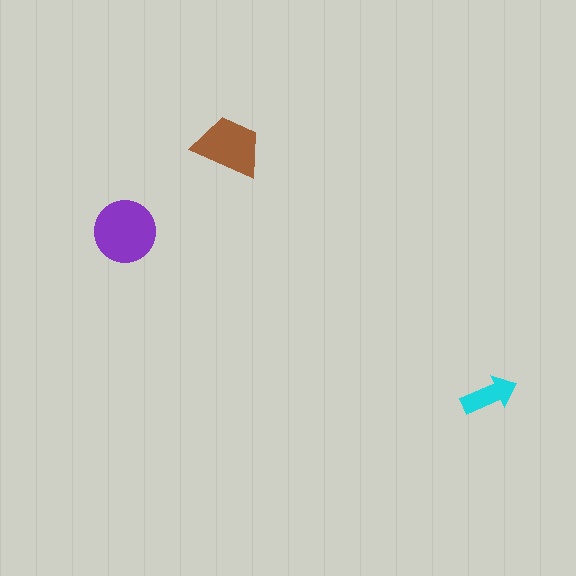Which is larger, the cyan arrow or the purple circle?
The purple circle.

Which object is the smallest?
The cyan arrow.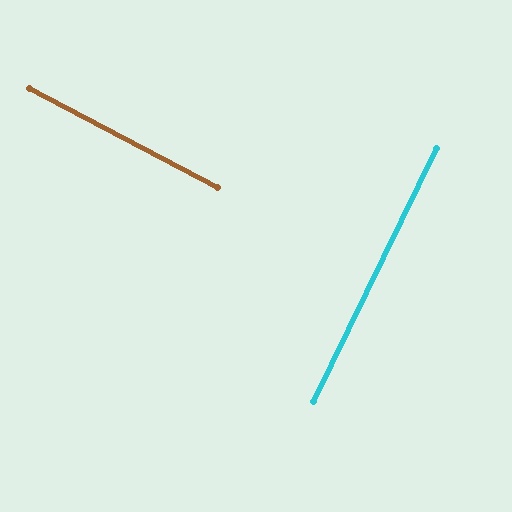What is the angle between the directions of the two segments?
Approximately 88 degrees.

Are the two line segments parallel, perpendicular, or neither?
Perpendicular — they meet at approximately 88°.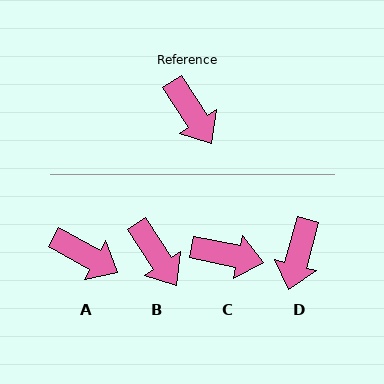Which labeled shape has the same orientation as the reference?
B.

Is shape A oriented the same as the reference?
No, it is off by about 28 degrees.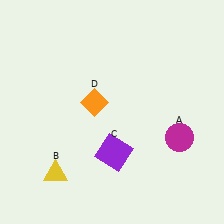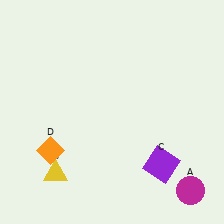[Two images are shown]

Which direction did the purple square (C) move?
The purple square (C) moved right.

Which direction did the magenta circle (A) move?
The magenta circle (A) moved down.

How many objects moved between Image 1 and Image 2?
3 objects moved between the two images.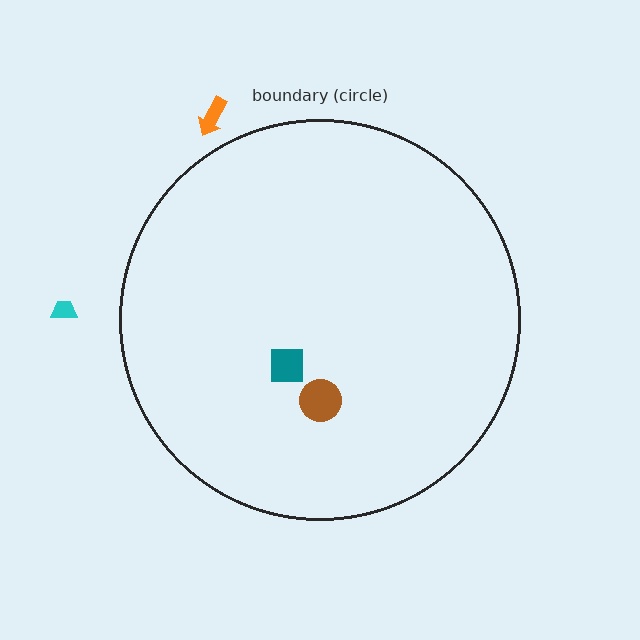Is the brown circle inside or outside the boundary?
Inside.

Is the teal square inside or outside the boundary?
Inside.